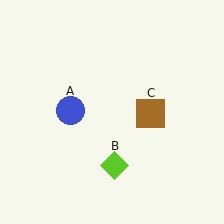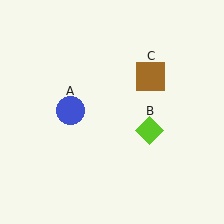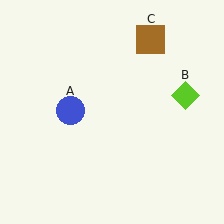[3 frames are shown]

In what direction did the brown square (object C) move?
The brown square (object C) moved up.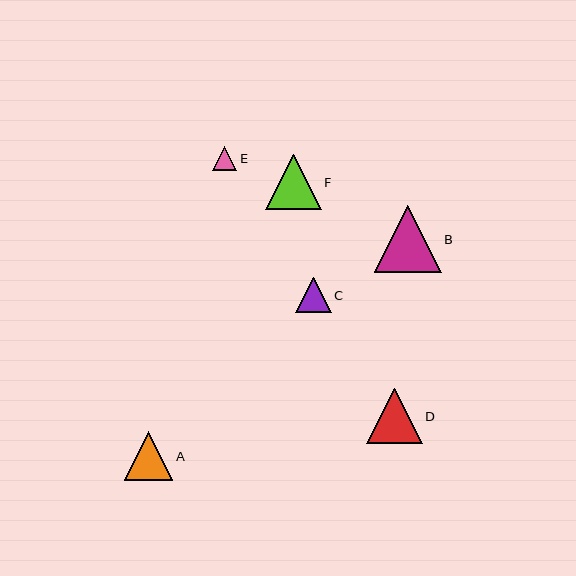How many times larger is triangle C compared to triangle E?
Triangle C is approximately 1.4 times the size of triangle E.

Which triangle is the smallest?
Triangle E is the smallest with a size of approximately 25 pixels.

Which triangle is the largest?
Triangle B is the largest with a size of approximately 67 pixels.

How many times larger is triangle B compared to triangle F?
Triangle B is approximately 1.2 times the size of triangle F.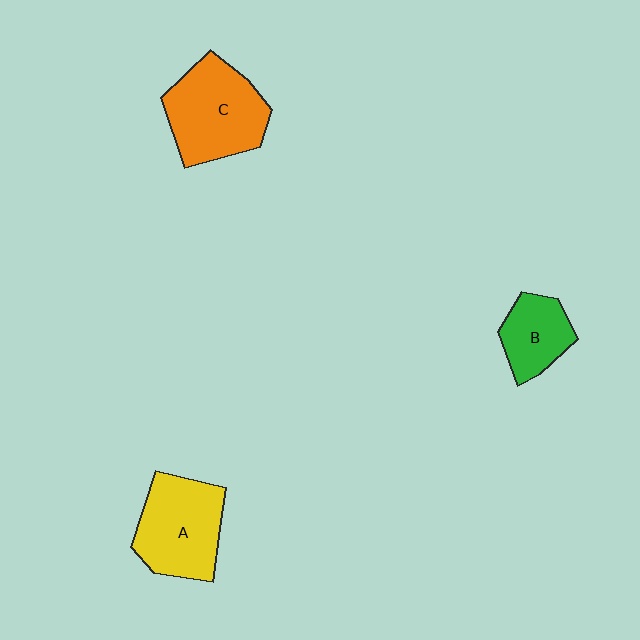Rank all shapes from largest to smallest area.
From largest to smallest: C (orange), A (yellow), B (green).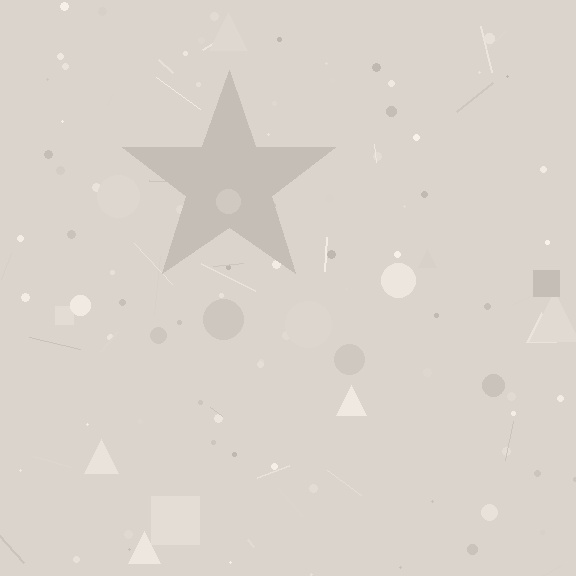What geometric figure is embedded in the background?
A star is embedded in the background.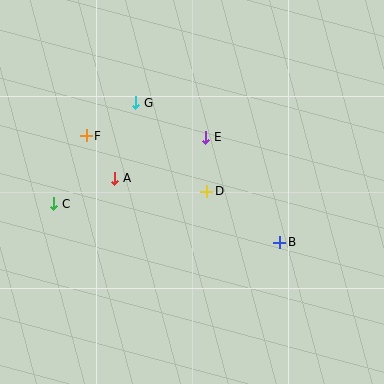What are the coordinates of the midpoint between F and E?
The midpoint between F and E is at (146, 136).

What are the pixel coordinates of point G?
Point G is at (136, 103).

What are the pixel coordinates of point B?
Point B is at (280, 242).